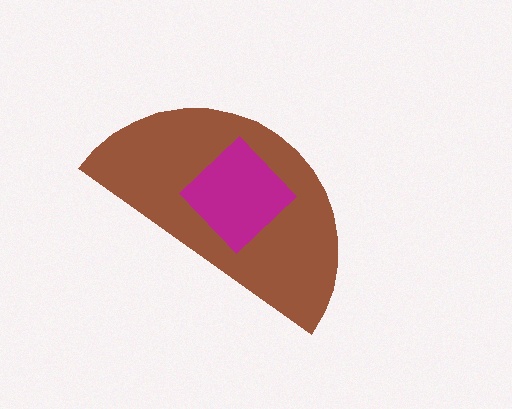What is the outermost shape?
The brown semicircle.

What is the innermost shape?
The magenta diamond.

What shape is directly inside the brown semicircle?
The magenta diamond.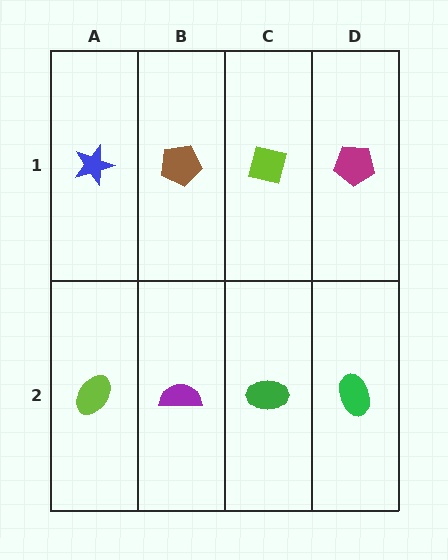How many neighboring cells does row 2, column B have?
3.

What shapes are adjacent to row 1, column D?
A green ellipse (row 2, column D), a lime square (row 1, column C).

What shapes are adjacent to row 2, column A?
A blue star (row 1, column A), a purple semicircle (row 2, column B).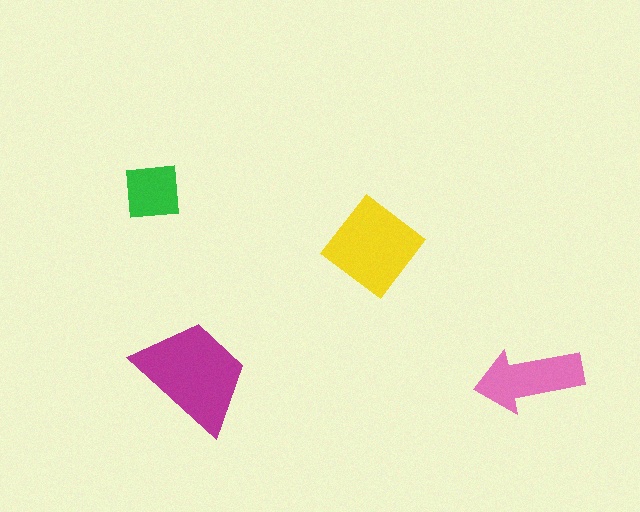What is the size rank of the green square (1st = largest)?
4th.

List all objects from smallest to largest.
The green square, the pink arrow, the yellow diamond, the magenta trapezoid.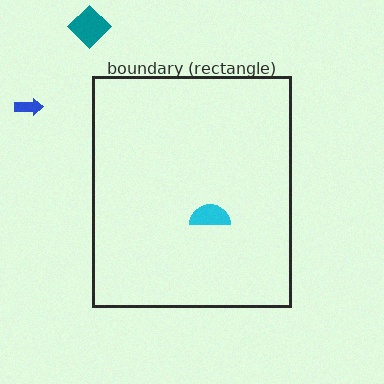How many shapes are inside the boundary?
1 inside, 2 outside.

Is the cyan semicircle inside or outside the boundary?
Inside.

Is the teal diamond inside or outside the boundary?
Outside.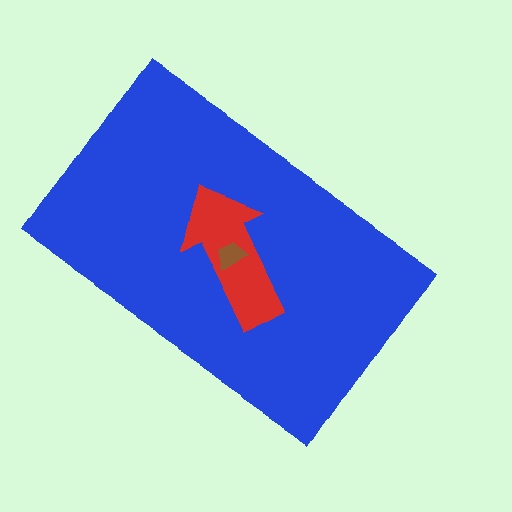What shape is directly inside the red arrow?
The brown trapezoid.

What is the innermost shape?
The brown trapezoid.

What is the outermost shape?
The blue rectangle.